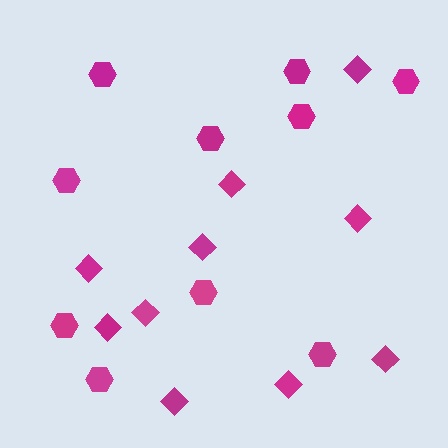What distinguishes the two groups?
There are 2 groups: one group of hexagons (10) and one group of diamonds (10).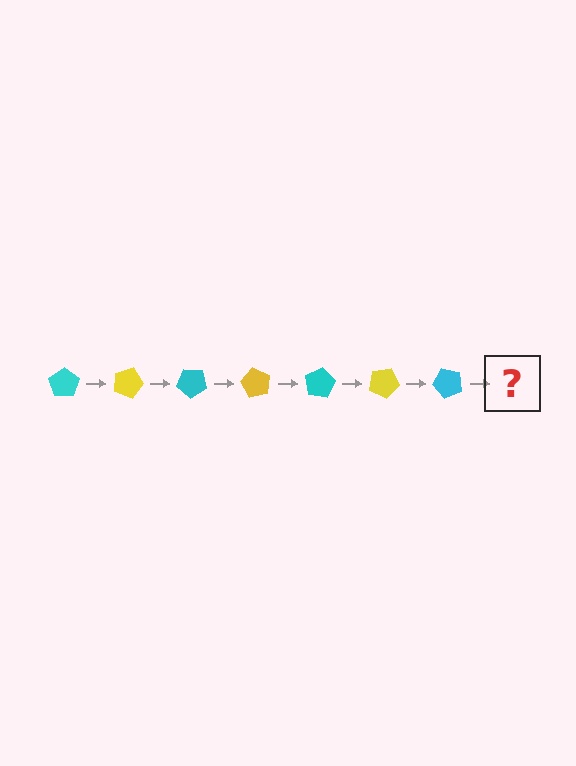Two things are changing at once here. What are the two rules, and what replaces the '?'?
The two rules are that it rotates 20 degrees each step and the color cycles through cyan and yellow. The '?' should be a yellow pentagon, rotated 140 degrees from the start.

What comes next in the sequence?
The next element should be a yellow pentagon, rotated 140 degrees from the start.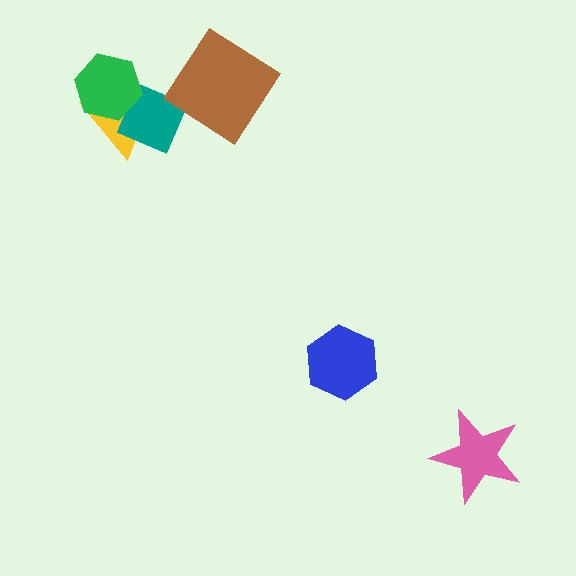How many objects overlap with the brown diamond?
0 objects overlap with the brown diamond.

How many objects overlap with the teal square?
2 objects overlap with the teal square.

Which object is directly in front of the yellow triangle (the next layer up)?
The teal square is directly in front of the yellow triangle.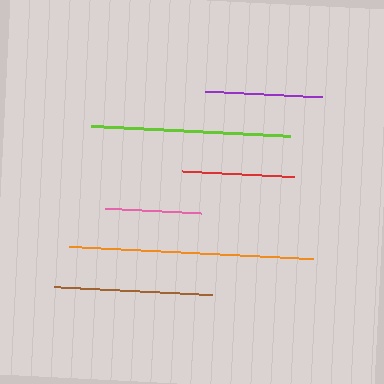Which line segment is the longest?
The orange line is the longest at approximately 244 pixels.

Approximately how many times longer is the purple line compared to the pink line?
The purple line is approximately 1.2 times the length of the pink line.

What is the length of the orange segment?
The orange segment is approximately 244 pixels long.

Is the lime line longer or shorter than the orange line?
The orange line is longer than the lime line.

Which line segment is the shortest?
The pink line is the shortest at approximately 96 pixels.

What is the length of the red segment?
The red segment is approximately 112 pixels long.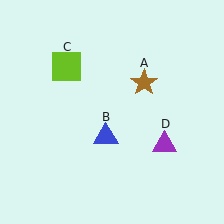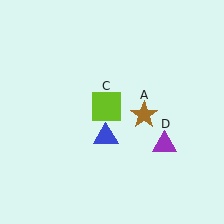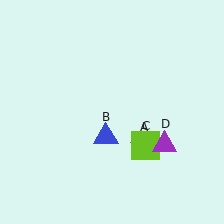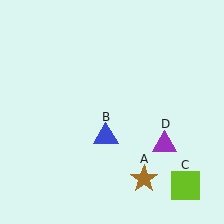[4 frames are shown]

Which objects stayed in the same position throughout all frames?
Blue triangle (object B) and purple triangle (object D) remained stationary.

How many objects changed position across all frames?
2 objects changed position: brown star (object A), lime square (object C).